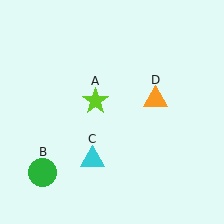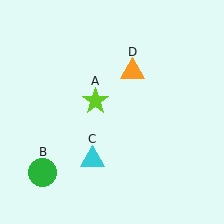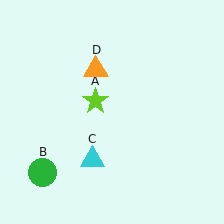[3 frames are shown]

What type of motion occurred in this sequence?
The orange triangle (object D) rotated counterclockwise around the center of the scene.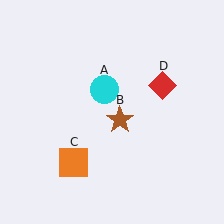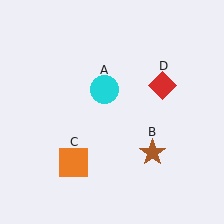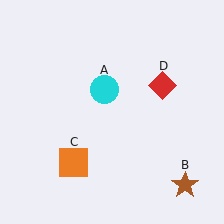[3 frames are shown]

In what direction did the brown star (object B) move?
The brown star (object B) moved down and to the right.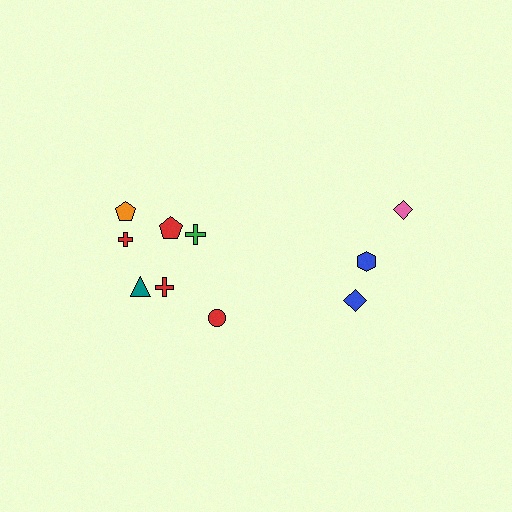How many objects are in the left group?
There are 7 objects.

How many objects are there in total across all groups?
There are 10 objects.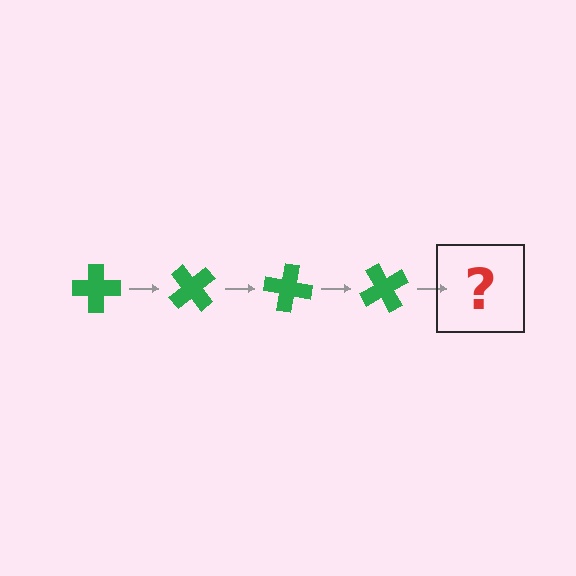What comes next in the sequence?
The next element should be a green cross rotated 200 degrees.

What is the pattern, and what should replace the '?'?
The pattern is that the cross rotates 50 degrees each step. The '?' should be a green cross rotated 200 degrees.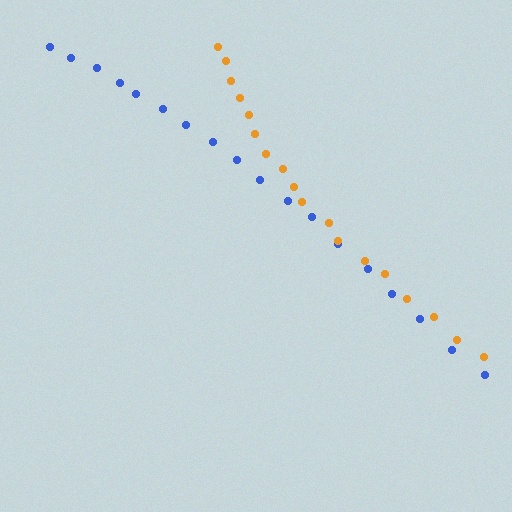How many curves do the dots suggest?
There are 2 distinct paths.